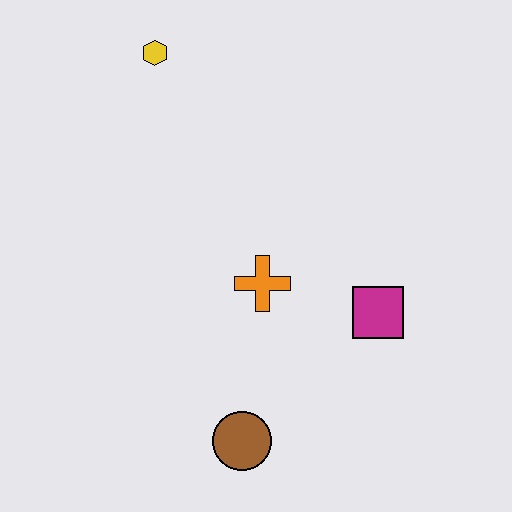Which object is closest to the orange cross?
The magenta square is closest to the orange cross.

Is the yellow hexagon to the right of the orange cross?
No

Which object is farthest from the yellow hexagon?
The brown circle is farthest from the yellow hexagon.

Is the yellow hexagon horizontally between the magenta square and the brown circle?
No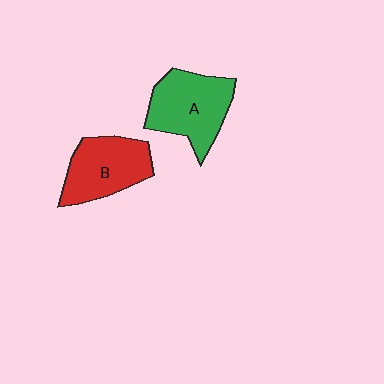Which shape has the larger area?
Shape A (green).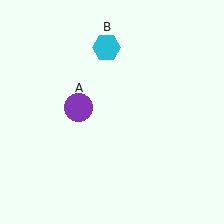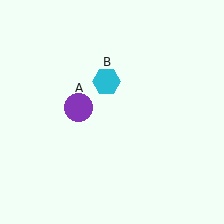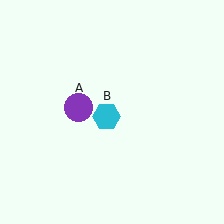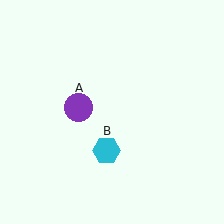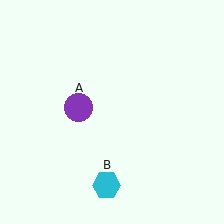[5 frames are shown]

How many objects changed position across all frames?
1 object changed position: cyan hexagon (object B).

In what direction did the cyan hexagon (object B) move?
The cyan hexagon (object B) moved down.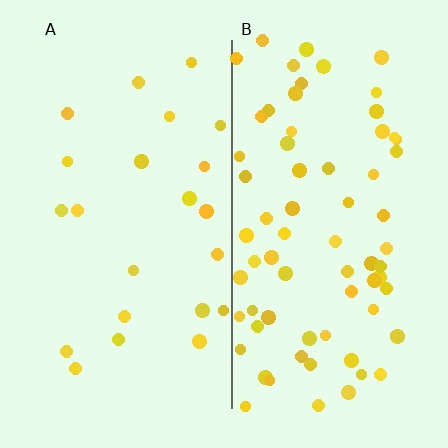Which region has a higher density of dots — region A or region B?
B (the right).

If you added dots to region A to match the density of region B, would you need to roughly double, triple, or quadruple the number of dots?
Approximately triple.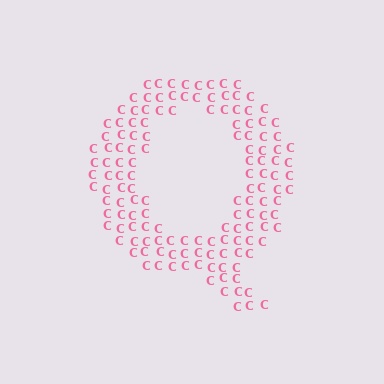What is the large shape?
The large shape is the letter Q.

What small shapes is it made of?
It is made of small letter C's.